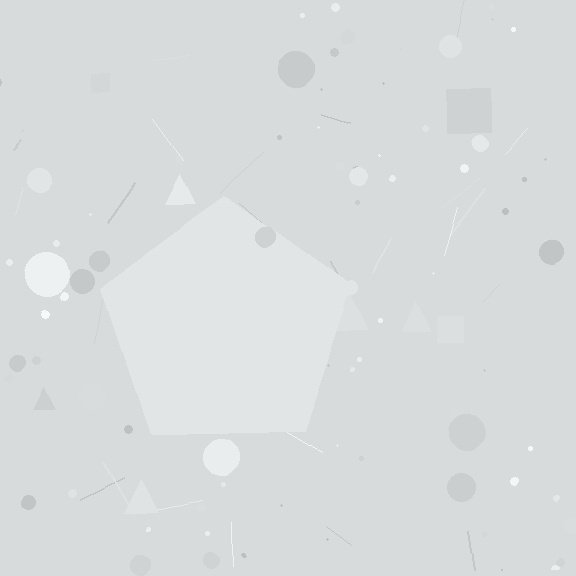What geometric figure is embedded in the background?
A pentagon is embedded in the background.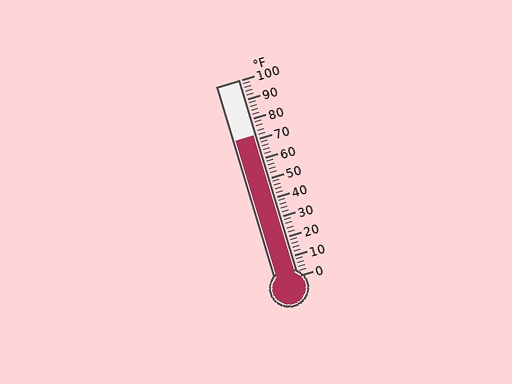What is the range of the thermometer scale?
The thermometer scale ranges from 0°F to 100°F.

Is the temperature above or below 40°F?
The temperature is above 40°F.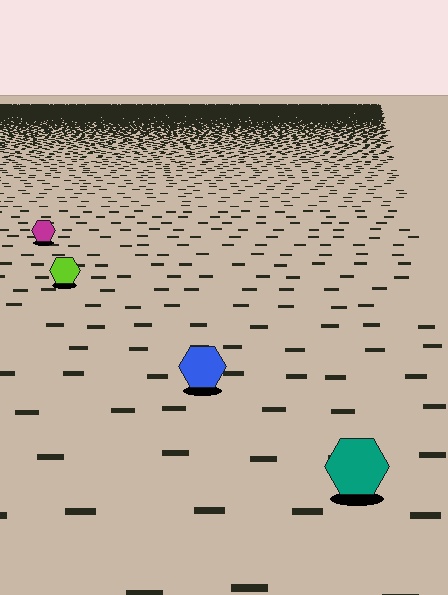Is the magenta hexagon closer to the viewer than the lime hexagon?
No. The lime hexagon is closer — you can tell from the texture gradient: the ground texture is coarser near it.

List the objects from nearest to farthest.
From nearest to farthest: the teal hexagon, the blue hexagon, the lime hexagon, the magenta hexagon.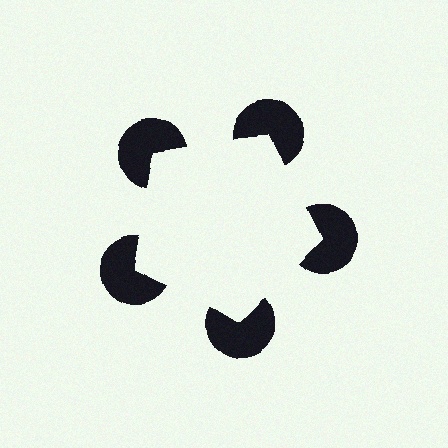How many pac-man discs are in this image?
There are 5 — one at each vertex of the illusory pentagon.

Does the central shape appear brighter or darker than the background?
It typically appears slightly brighter than the background, even though no actual brightness change is drawn.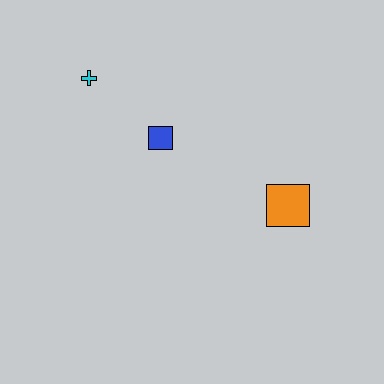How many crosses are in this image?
There is 1 cross.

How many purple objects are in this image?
There are no purple objects.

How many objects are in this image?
There are 3 objects.